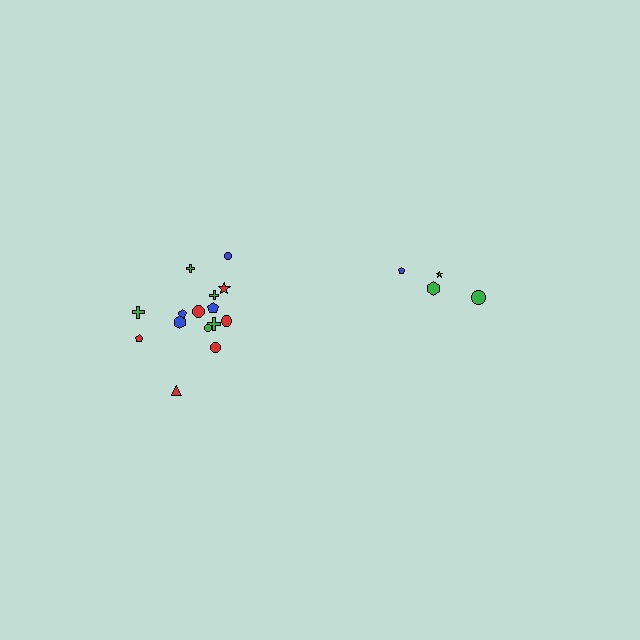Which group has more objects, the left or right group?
The left group.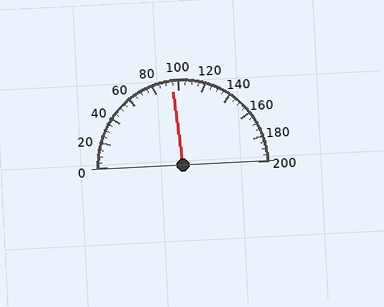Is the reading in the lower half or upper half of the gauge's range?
The reading is in the lower half of the range (0 to 200).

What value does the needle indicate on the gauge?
The needle indicates approximately 95.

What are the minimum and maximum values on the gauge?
The gauge ranges from 0 to 200.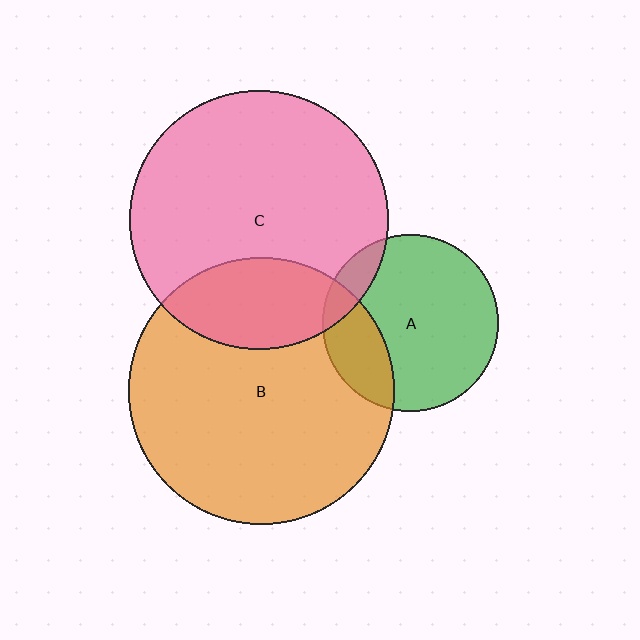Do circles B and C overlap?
Yes.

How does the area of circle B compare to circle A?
Approximately 2.3 times.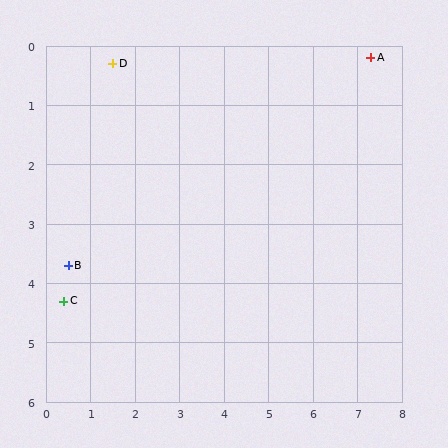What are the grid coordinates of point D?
Point D is at approximately (1.5, 0.3).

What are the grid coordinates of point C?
Point C is at approximately (0.4, 4.3).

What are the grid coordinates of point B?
Point B is at approximately (0.5, 3.7).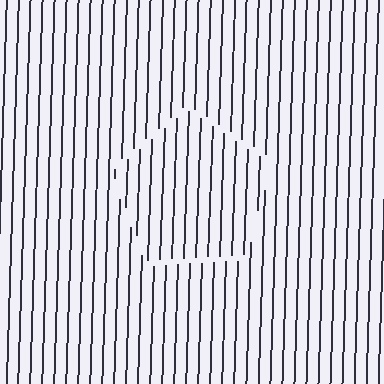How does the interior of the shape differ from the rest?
The interior of the shape contains the same grating, shifted by half a period — the contour is defined by the phase discontinuity where line-ends from the inner and outer gratings abut.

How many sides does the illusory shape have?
5 sides — the line-ends trace a pentagon.